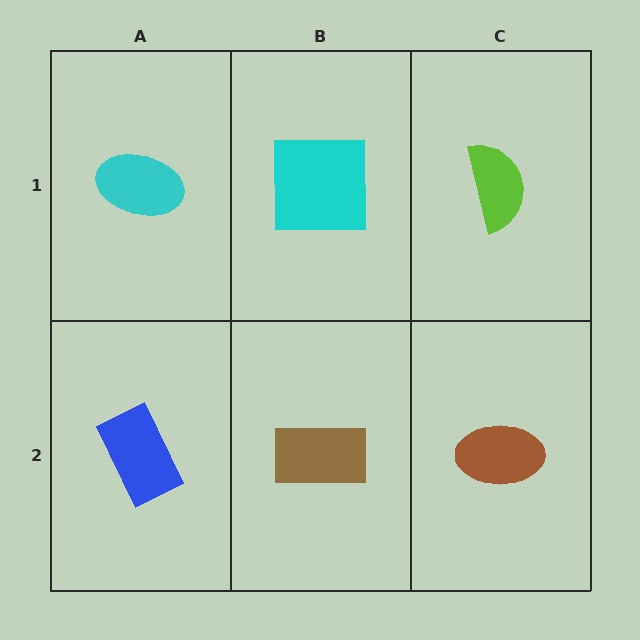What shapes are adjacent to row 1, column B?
A brown rectangle (row 2, column B), a cyan ellipse (row 1, column A), a lime semicircle (row 1, column C).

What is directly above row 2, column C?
A lime semicircle.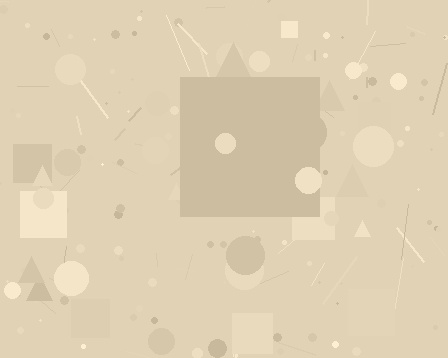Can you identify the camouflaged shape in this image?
The camouflaged shape is a square.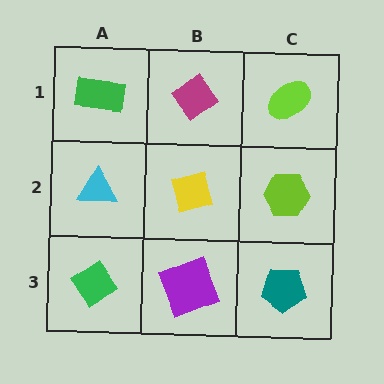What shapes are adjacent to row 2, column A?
A green rectangle (row 1, column A), a green diamond (row 3, column A), a yellow diamond (row 2, column B).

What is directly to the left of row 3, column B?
A green diamond.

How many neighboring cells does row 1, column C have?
2.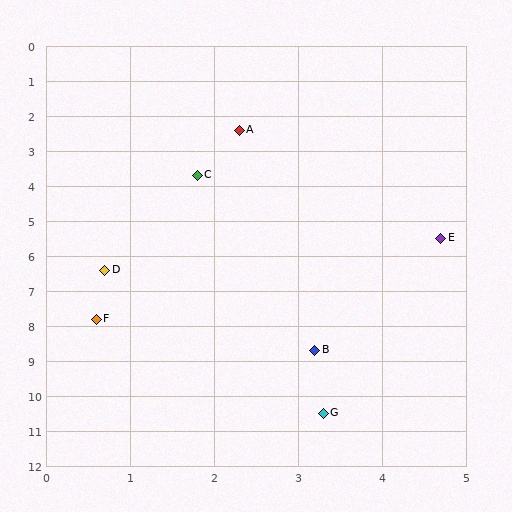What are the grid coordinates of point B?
Point B is at approximately (3.2, 8.7).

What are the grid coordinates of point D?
Point D is at approximately (0.7, 6.4).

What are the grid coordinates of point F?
Point F is at approximately (0.6, 7.8).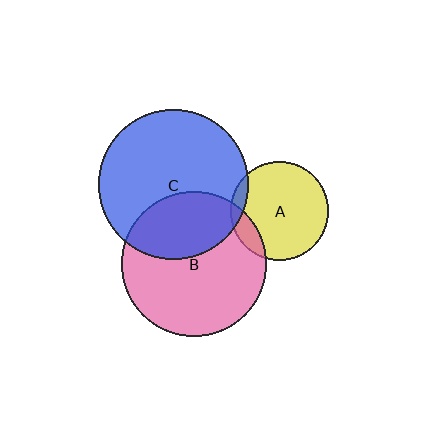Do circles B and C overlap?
Yes.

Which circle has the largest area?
Circle C (blue).